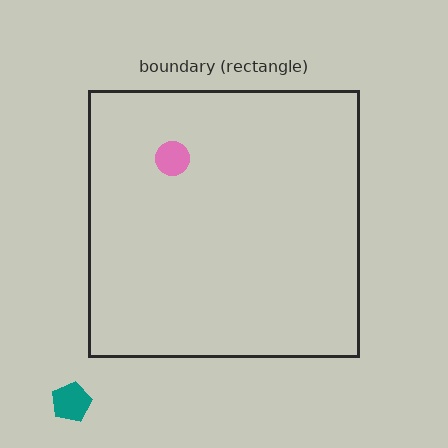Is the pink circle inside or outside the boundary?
Inside.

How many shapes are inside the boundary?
1 inside, 1 outside.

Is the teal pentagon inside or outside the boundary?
Outside.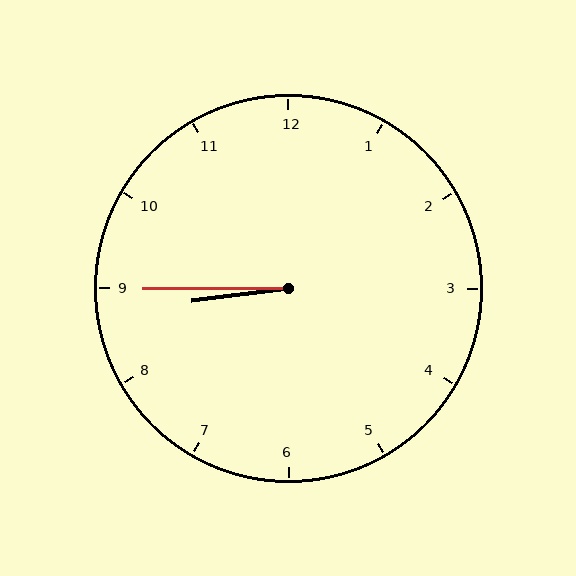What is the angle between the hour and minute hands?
Approximately 8 degrees.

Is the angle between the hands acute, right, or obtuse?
It is acute.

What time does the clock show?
8:45.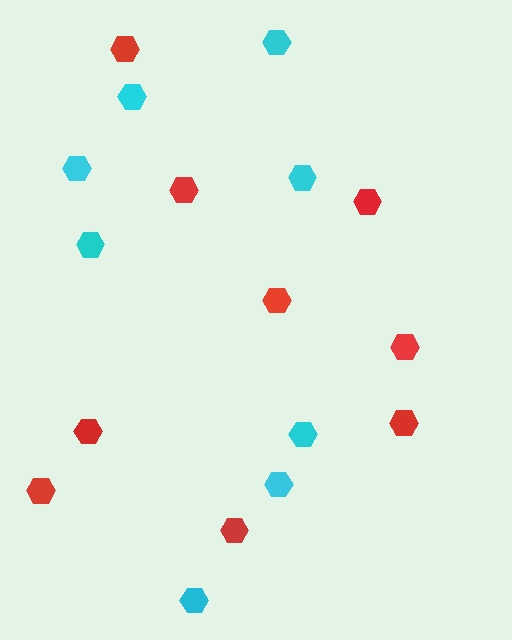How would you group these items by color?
There are 2 groups: one group of cyan hexagons (8) and one group of red hexagons (9).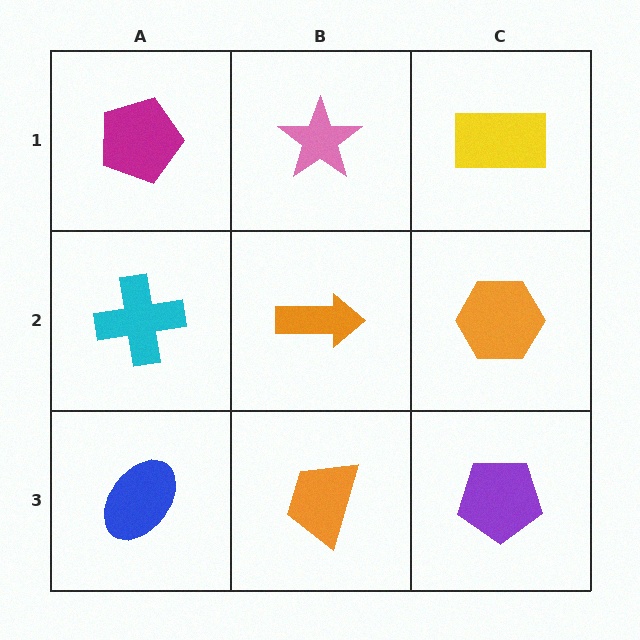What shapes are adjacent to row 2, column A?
A magenta pentagon (row 1, column A), a blue ellipse (row 3, column A), an orange arrow (row 2, column B).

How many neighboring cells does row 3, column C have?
2.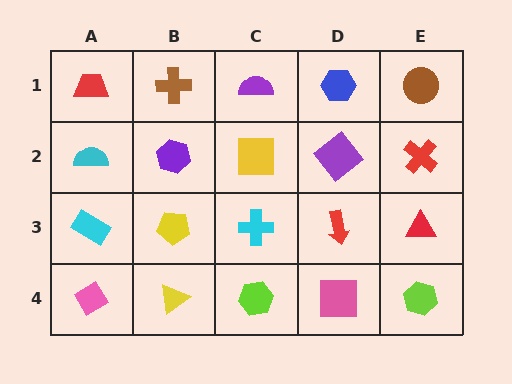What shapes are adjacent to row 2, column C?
A purple semicircle (row 1, column C), a cyan cross (row 3, column C), a purple hexagon (row 2, column B), a purple diamond (row 2, column D).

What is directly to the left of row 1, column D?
A purple semicircle.